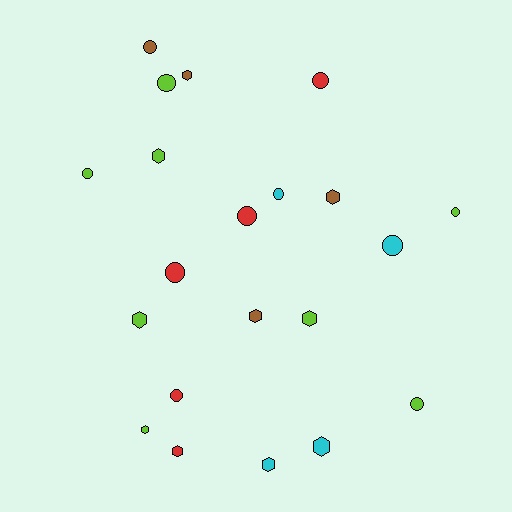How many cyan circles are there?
There are 2 cyan circles.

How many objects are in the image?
There are 21 objects.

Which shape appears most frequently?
Circle, with 11 objects.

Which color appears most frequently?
Lime, with 8 objects.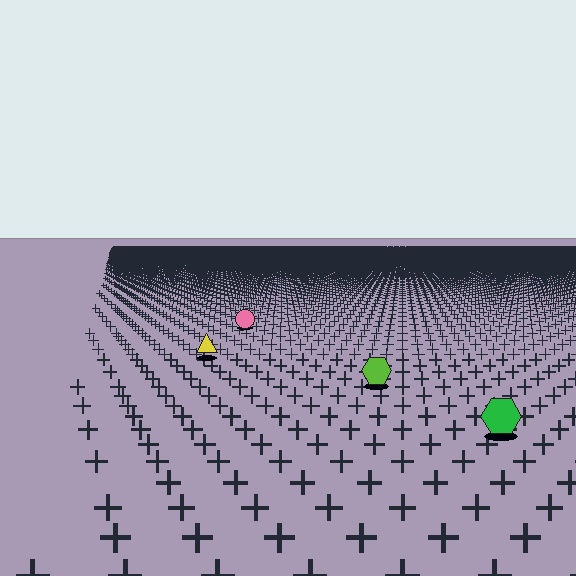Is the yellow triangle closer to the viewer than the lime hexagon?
No. The lime hexagon is closer — you can tell from the texture gradient: the ground texture is coarser near it.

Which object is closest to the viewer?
The green hexagon is closest. The texture marks near it are larger and more spread out.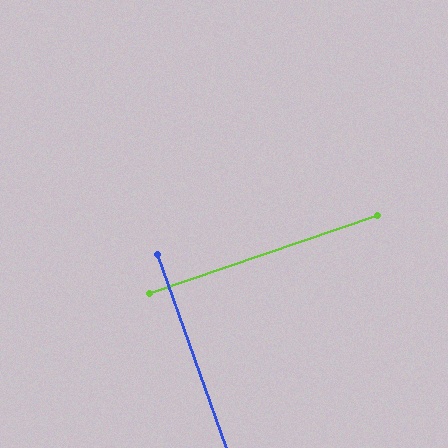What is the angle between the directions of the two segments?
Approximately 89 degrees.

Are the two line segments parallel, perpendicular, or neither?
Perpendicular — they meet at approximately 89°.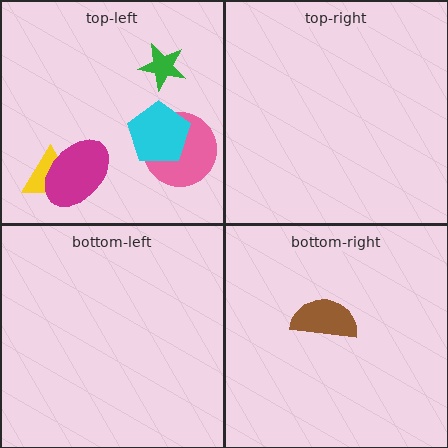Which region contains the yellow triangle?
The top-left region.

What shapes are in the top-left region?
The yellow triangle, the pink circle, the green star, the magenta ellipse, the cyan pentagon.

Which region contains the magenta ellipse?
The top-left region.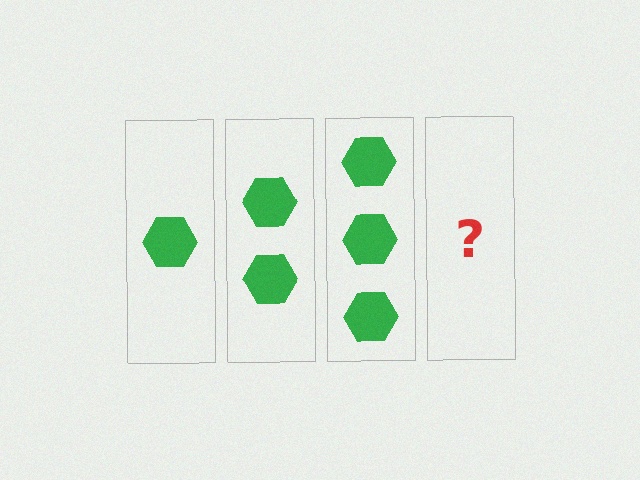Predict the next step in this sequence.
The next step is 4 hexagons.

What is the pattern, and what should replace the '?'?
The pattern is that each step adds one more hexagon. The '?' should be 4 hexagons.